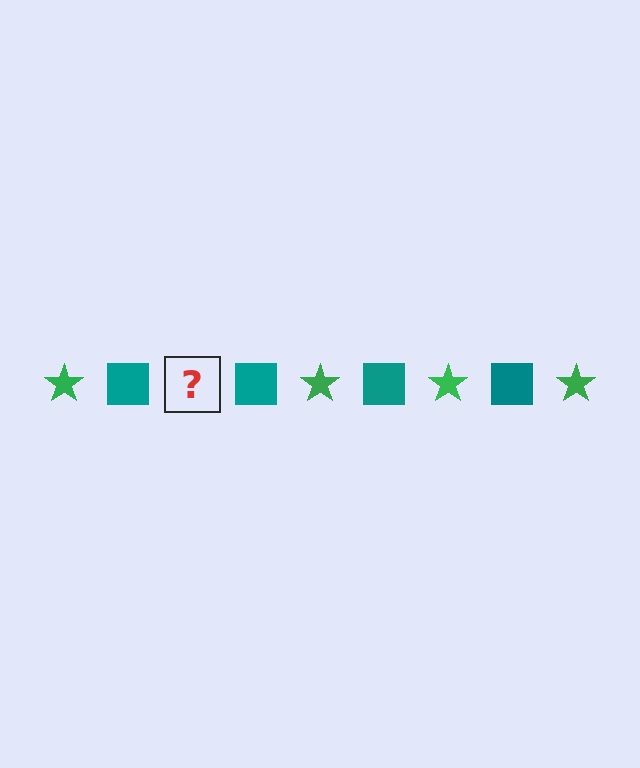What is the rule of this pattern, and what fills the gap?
The rule is that the pattern alternates between green star and teal square. The gap should be filled with a green star.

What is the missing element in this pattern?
The missing element is a green star.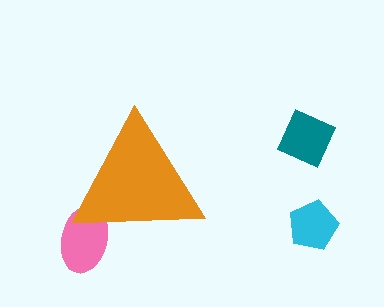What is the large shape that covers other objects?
An orange triangle.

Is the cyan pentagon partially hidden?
No, the cyan pentagon is fully visible.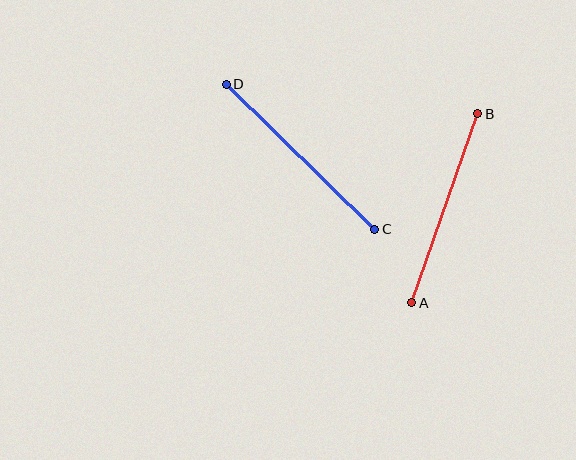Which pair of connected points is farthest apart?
Points C and D are farthest apart.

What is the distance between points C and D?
The distance is approximately 207 pixels.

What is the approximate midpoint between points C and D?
The midpoint is at approximately (300, 157) pixels.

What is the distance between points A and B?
The distance is approximately 201 pixels.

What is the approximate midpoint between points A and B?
The midpoint is at approximately (445, 208) pixels.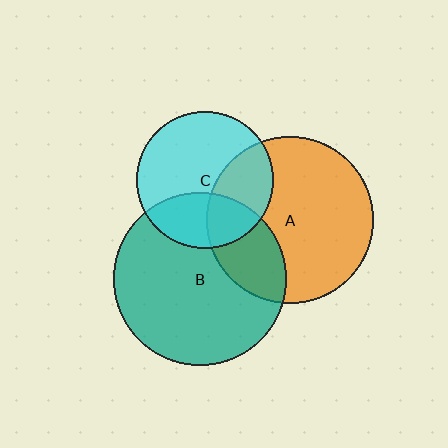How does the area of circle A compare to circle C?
Approximately 1.5 times.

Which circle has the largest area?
Circle B (teal).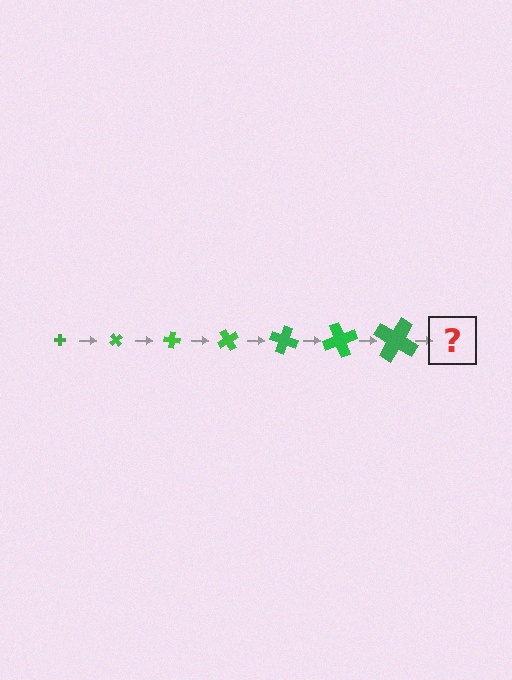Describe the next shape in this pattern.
It should be a cross, larger than the previous one and rotated 350 degrees from the start.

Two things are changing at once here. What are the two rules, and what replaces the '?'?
The two rules are that the cross grows larger each step and it rotates 50 degrees each step. The '?' should be a cross, larger than the previous one and rotated 350 degrees from the start.